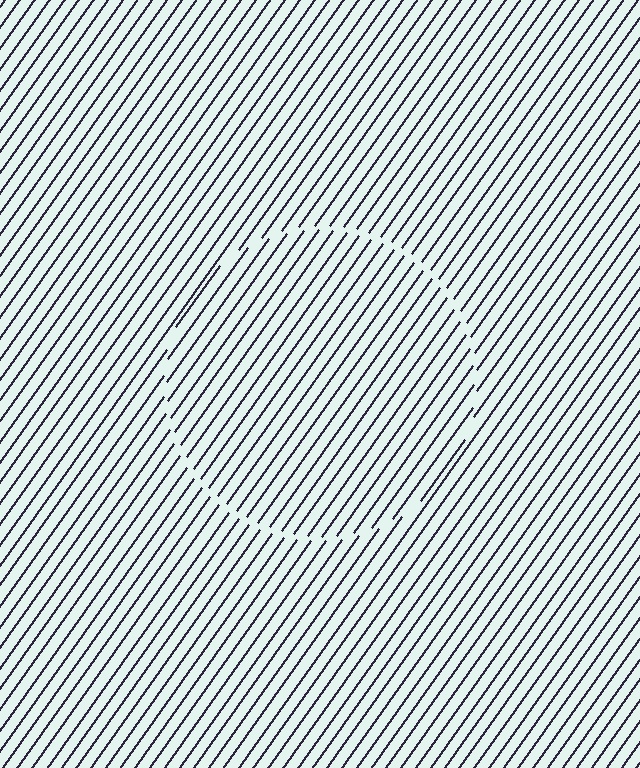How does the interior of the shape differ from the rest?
The interior of the shape contains the same grating, shifted by half a period — the contour is defined by the phase discontinuity where line-ends from the inner and outer gratings abut.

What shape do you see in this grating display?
An illusory circle. The interior of the shape contains the same grating, shifted by half a period — the contour is defined by the phase discontinuity where line-ends from the inner and outer gratings abut.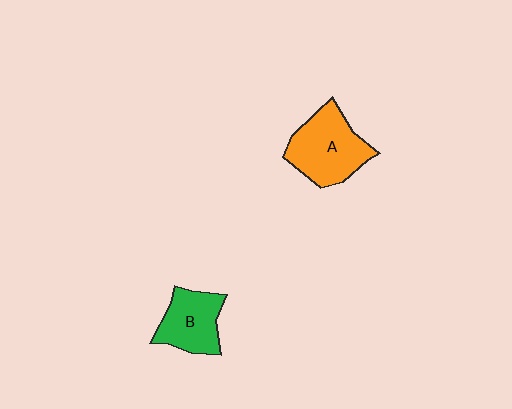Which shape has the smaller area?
Shape B (green).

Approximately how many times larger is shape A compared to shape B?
Approximately 1.3 times.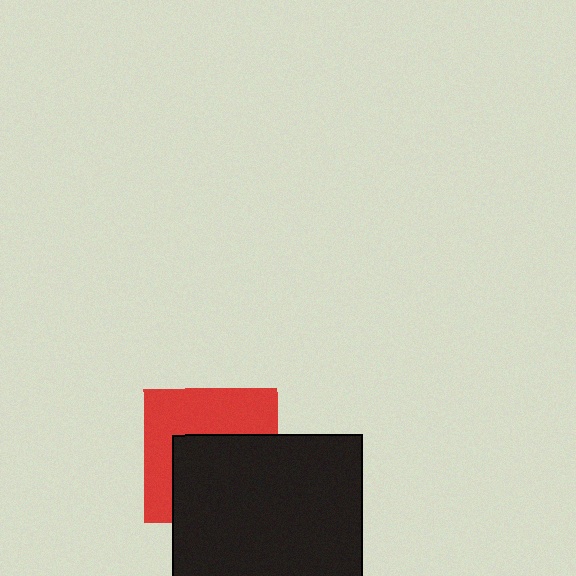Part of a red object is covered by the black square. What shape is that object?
It is a square.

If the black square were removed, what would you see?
You would see the complete red square.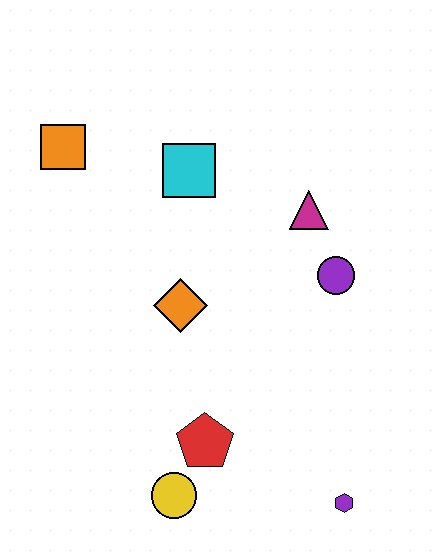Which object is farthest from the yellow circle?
The orange square is farthest from the yellow circle.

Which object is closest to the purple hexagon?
The red pentagon is closest to the purple hexagon.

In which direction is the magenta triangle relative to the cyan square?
The magenta triangle is to the right of the cyan square.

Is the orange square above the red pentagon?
Yes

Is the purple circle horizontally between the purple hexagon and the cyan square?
Yes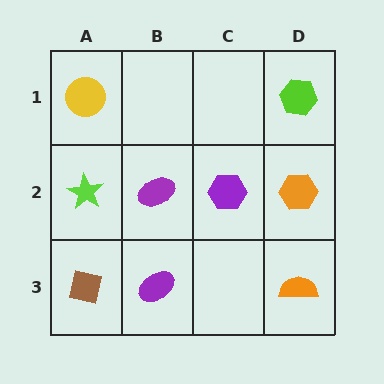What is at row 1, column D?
A lime hexagon.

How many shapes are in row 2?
4 shapes.